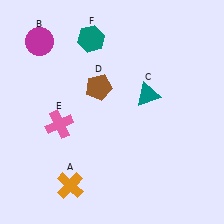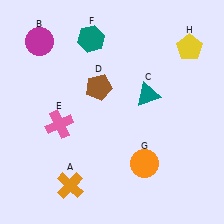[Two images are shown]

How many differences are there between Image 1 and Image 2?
There are 2 differences between the two images.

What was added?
An orange circle (G), a yellow pentagon (H) were added in Image 2.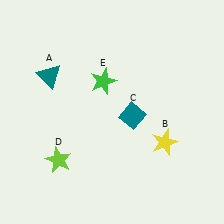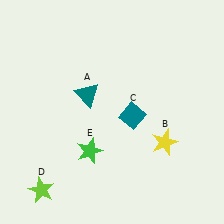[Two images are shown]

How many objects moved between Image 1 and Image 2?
3 objects moved between the two images.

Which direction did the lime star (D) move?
The lime star (D) moved down.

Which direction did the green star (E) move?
The green star (E) moved down.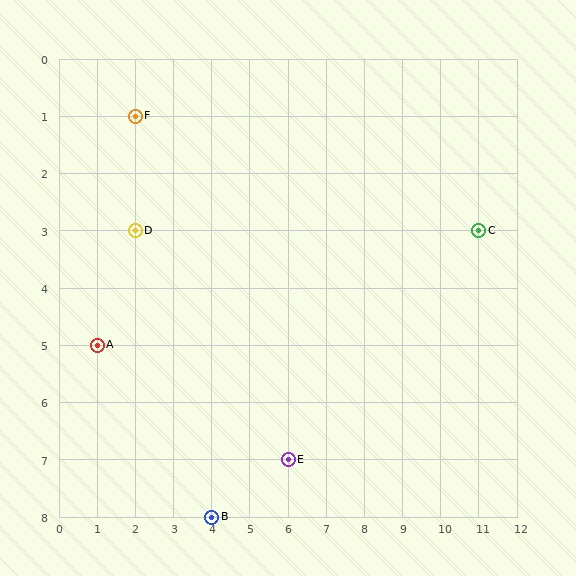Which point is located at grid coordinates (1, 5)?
Point A is at (1, 5).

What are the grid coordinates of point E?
Point E is at grid coordinates (6, 7).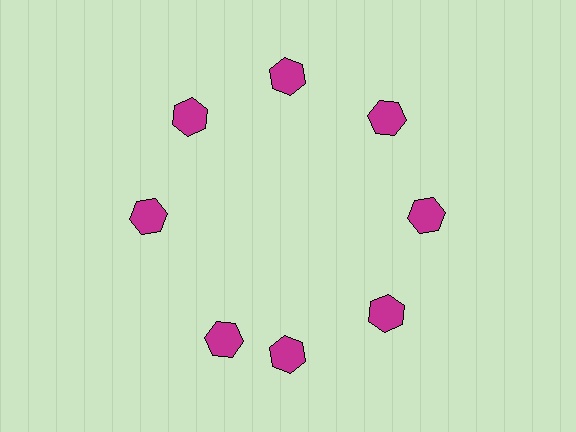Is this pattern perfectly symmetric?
No. The 8 magenta hexagons are arranged in a ring, but one element near the 8 o'clock position is rotated out of alignment along the ring, breaking the 8-fold rotational symmetry.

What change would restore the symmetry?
The symmetry would be restored by rotating it back into even spacing with its neighbors so that all 8 hexagons sit at equal angles and equal distance from the center.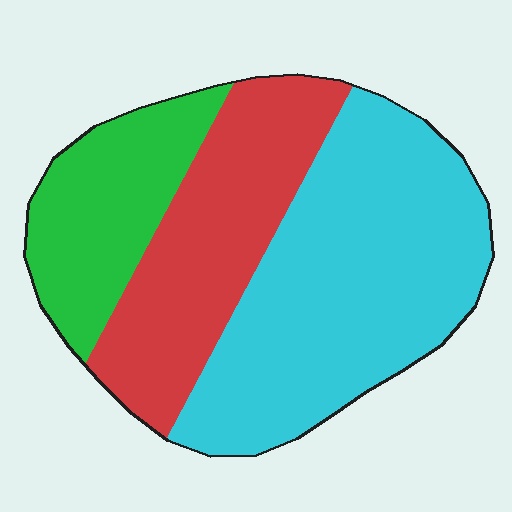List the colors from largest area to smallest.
From largest to smallest: cyan, red, green.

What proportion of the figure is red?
Red covers roughly 30% of the figure.